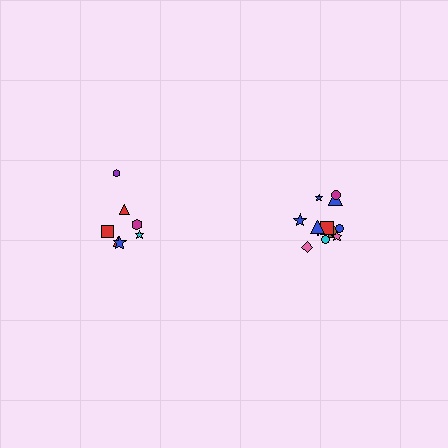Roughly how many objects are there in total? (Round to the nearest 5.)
Roughly 20 objects in total.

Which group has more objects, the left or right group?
The right group.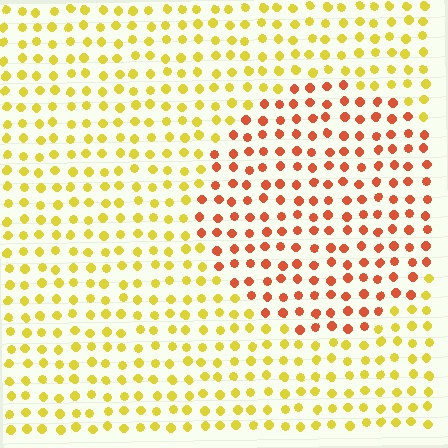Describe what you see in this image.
The image is filled with small yellow elements in a uniform arrangement. A circle-shaped region is visible where the elements are tinted to a slightly different hue, forming a subtle color boundary.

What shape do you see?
I see a circle.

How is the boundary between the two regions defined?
The boundary is defined purely by a slight shift in hue (about 46 degrees). Spacing, size, and orientation are identical on both sides.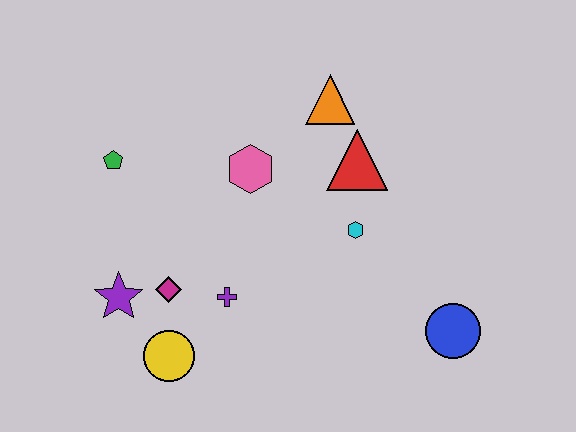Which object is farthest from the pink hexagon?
The blue circle is farthest from the pink hexagon.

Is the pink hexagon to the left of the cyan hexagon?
Yes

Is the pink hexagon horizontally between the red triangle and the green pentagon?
Yes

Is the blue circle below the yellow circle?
No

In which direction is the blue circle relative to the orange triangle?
The blue circle is below the orange triangle.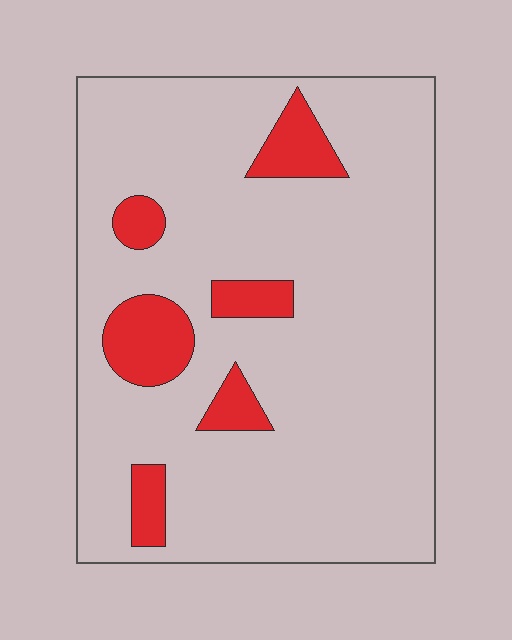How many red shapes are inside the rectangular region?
6.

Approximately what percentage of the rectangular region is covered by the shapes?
Approximately 15%.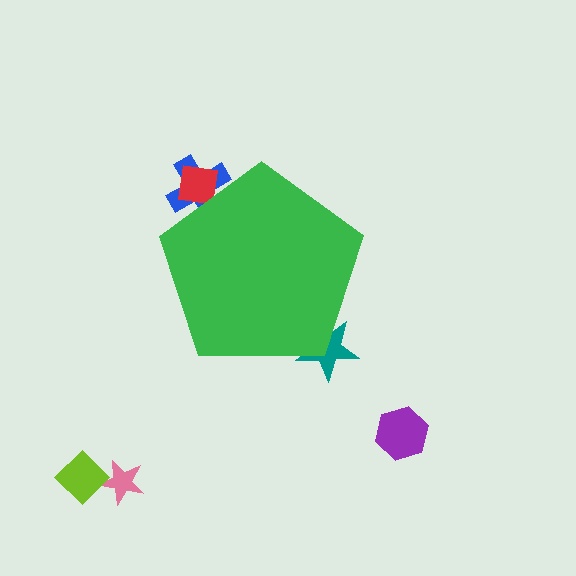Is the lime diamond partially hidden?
No, the lime diamond is fully visible.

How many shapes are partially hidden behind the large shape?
3 shapes are partially hidden.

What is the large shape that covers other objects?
A green pentagon.